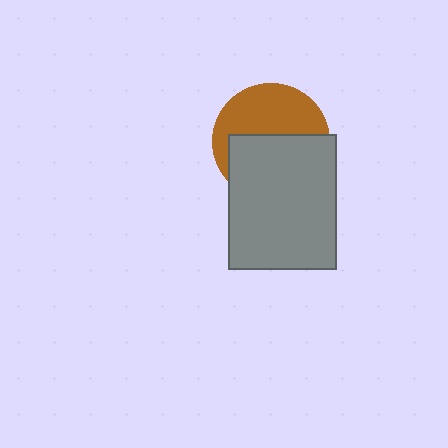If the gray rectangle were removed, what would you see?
You would see the complete brown circle.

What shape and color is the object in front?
The object in front is a gray rectangle.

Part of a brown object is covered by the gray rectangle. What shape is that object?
It is a circle.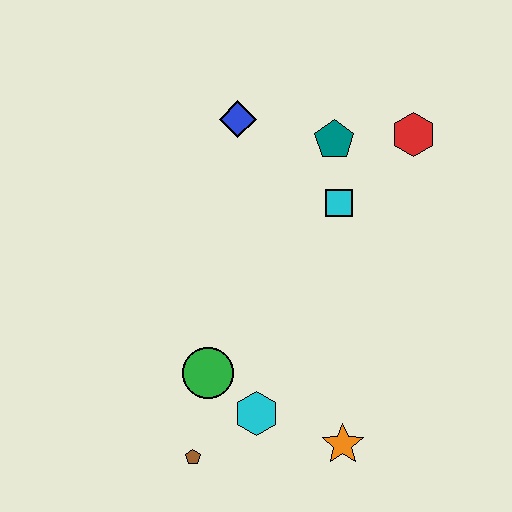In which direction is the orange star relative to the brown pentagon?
The orange star is to the right of the brown pentagon.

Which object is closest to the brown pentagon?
The cyan hexagon is closest to the brown pentagon.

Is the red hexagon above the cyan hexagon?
Yes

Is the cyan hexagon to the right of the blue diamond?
Yes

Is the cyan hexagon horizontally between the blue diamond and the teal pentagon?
Yes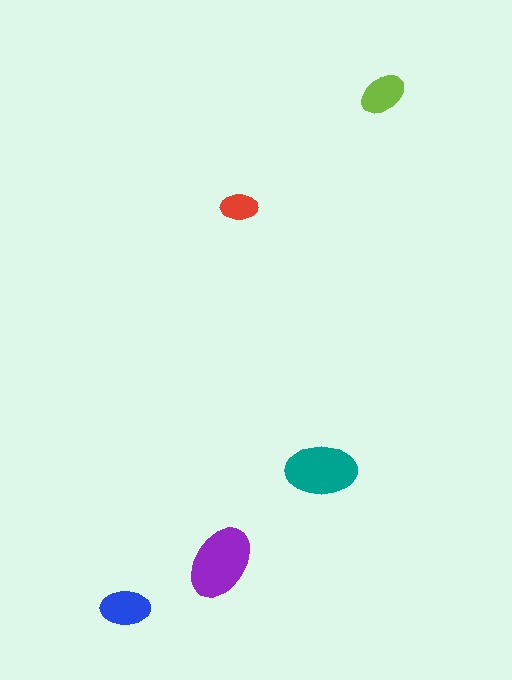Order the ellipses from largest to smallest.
the purple one, the teal one, the blue one, the lime one, the red one.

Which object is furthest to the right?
The lime ellipse is rightmost.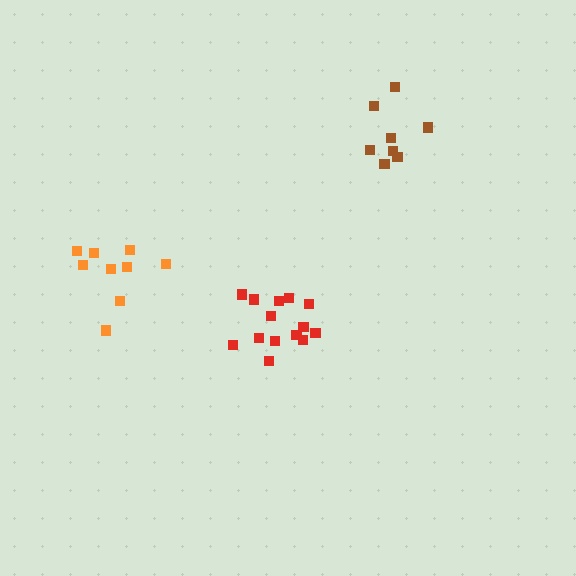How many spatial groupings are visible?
There are 3 spatial groupings.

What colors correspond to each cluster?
The clusters are colored: orange, red, brown.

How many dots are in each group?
Group 1: 9 dots, Group 2: 14 dots, Group 3: 8 dots (31 total).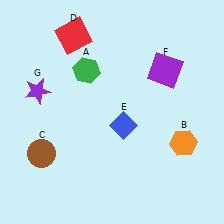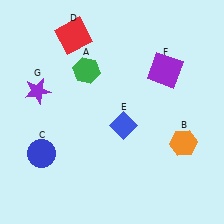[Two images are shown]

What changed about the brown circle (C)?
In Image 1, C is brown. In Image 2, it changed to blue.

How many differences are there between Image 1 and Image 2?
There is 1 difference between the two images.